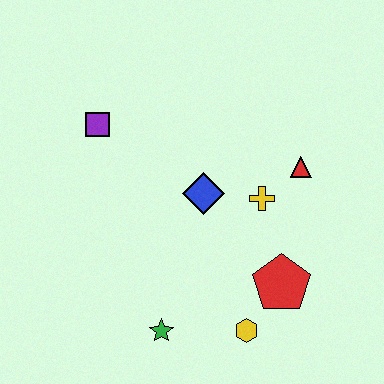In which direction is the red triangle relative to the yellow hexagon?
The red triangle is above the yellow hexagon.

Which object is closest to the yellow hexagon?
The red pentagon is closest to the yellow hexagon.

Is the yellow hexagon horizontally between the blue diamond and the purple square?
No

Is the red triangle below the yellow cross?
No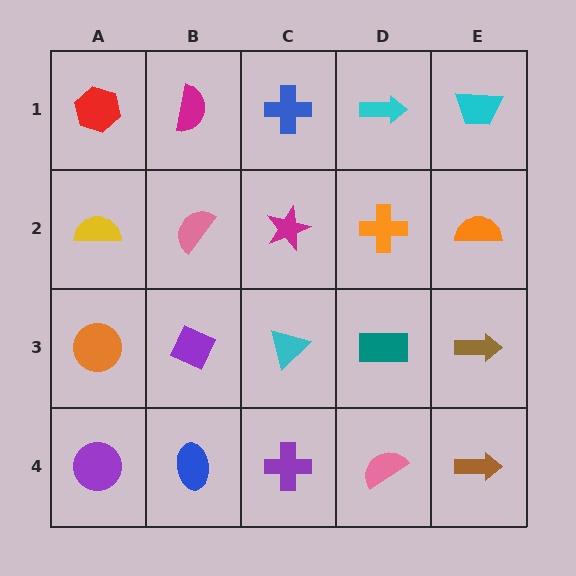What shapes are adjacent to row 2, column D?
A cyan arrow (row 1, column D), a teal rectangle (row 3, column D), a magenta star (row 2, column C), an orange semicircle (row 2, column E).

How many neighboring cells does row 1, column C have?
3.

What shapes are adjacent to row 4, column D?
A teal rectangle (row 3, column D), a purple cross (row 4, column C), a brown arrow (row 4, column E).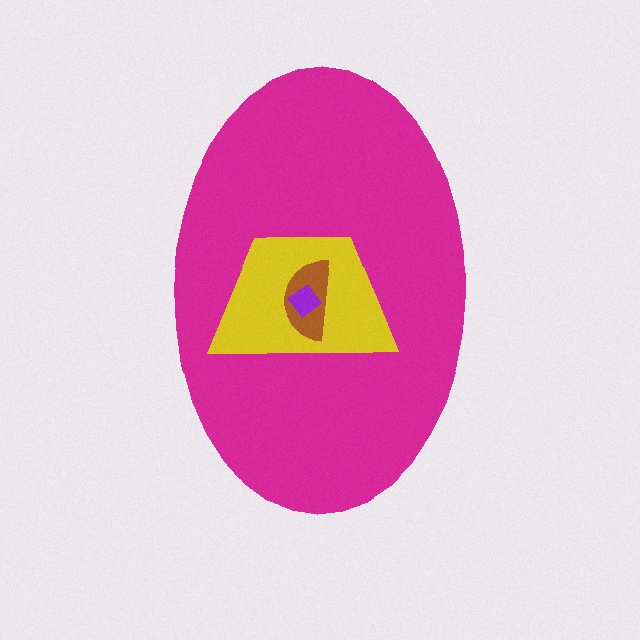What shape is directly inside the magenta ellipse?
The yellow trapezoid.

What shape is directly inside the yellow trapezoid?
The brown semicircle.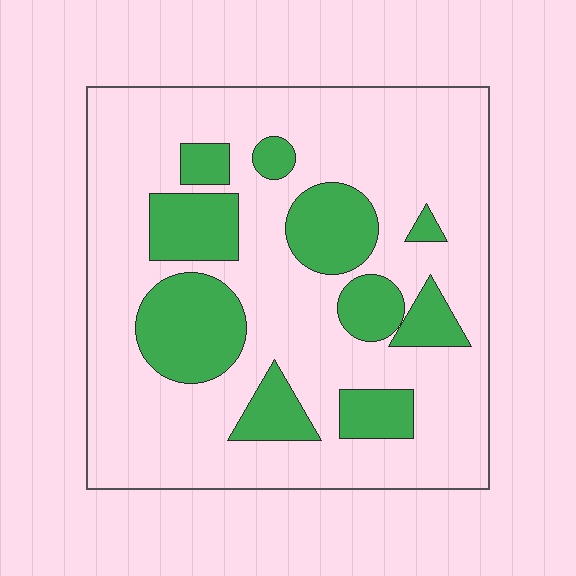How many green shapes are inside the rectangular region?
10.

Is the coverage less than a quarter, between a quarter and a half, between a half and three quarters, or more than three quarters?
Between a quarter and a half.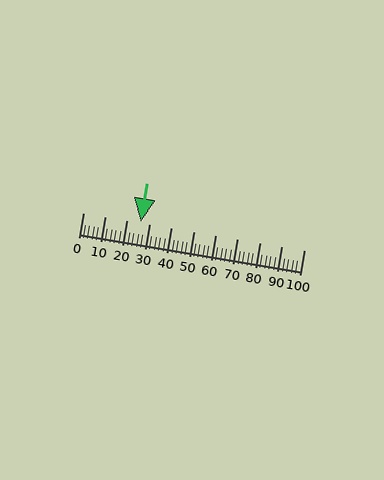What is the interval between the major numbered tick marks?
The major tick marks are spaced 10 units apart.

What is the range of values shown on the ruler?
The ruler shows values from 0 to 100.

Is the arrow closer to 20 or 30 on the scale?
The arrow is closer to 30.